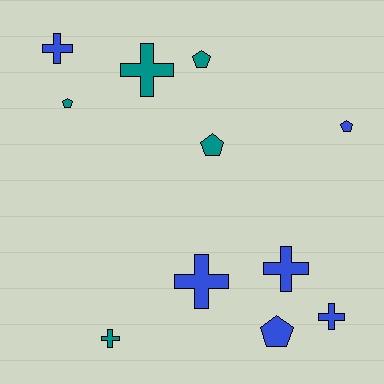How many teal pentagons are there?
There are 3 teal pentagons.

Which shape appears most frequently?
Cross, with 6 objects.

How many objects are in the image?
There are 11 objects.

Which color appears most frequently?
Blue, with 6 objects.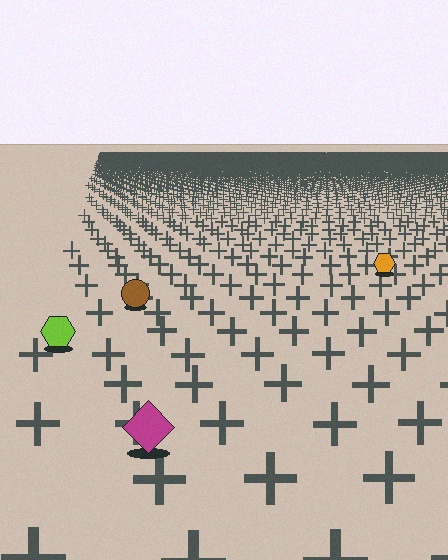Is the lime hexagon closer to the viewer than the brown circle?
Yes. The lime hexagon is closer — you can tell from the texture gradient: the ground texture is coarser near it.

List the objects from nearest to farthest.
From nearest to farthest: the magenta diamond, the lime hexagon, the brown circle, the orange hexagon.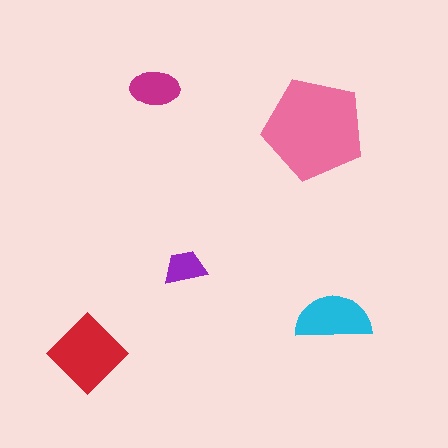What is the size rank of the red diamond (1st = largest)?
2nd.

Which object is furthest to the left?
The red diamond is leftmost.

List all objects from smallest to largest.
The purple trapezoid, the magenta ellipse, the cyan semicircle, the red diamond, the pink pentagon.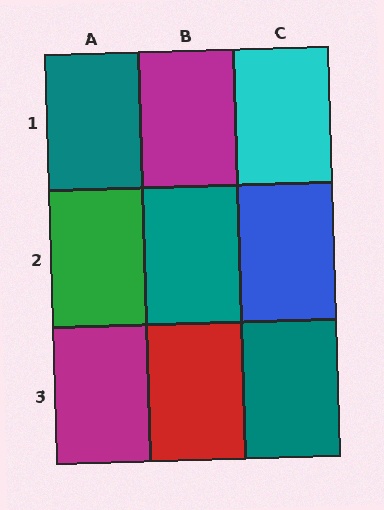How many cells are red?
1 cell is red.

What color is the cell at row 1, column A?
Teal.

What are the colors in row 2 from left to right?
Green, teal, blue.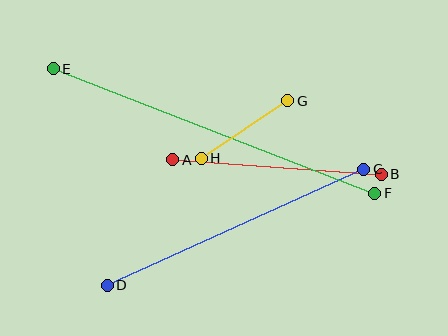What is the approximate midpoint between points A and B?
The midpoint is at approximately (277, 167) pixels.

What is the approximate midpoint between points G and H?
The midpoint is at approximately (245, 130) pixels.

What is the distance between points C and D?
The distance is approximately 281 pixels.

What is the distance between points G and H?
The distance is approximately 104 pixels.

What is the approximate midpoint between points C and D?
The midpoint is at approximately (235, 227) pixels.